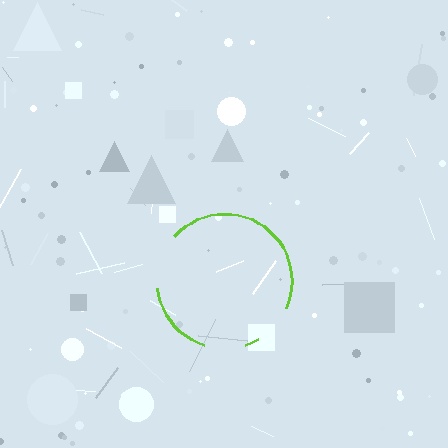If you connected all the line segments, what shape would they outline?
They would outline a circle.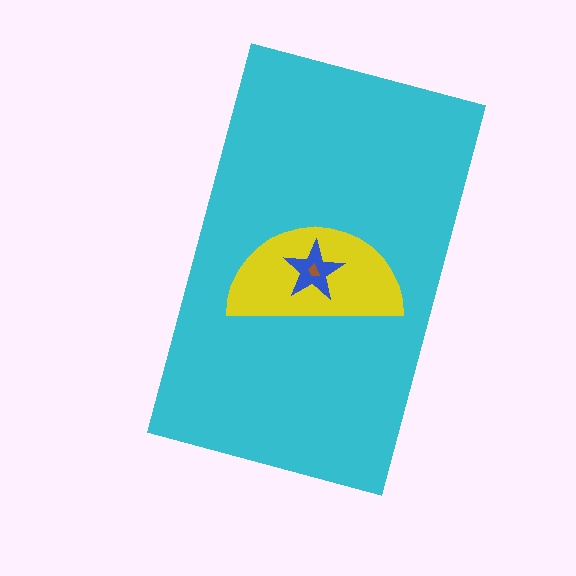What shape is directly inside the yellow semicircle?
The blue star.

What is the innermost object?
The brown trapezoid.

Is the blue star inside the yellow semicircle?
Yes.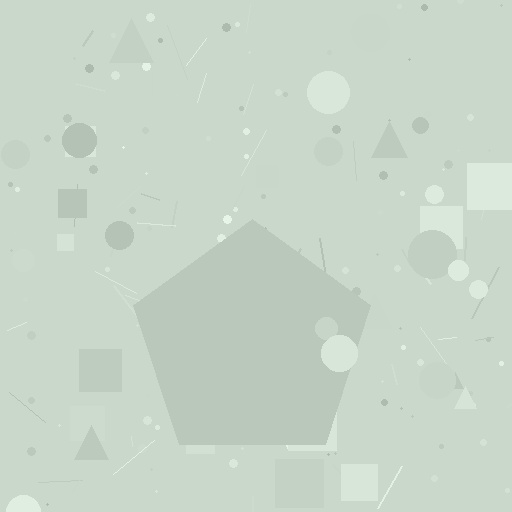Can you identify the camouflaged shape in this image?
The camouflaged shape is a pentagon.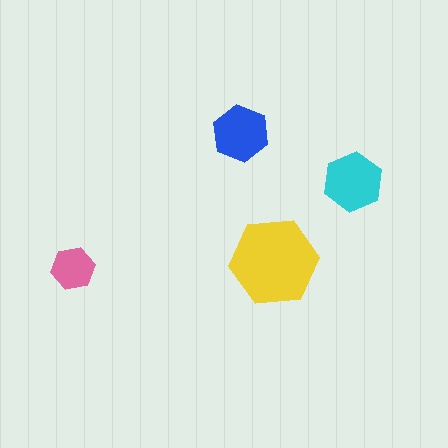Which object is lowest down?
The pink hexagon is bottommost.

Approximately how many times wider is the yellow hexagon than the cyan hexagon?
About 1.5 times wider.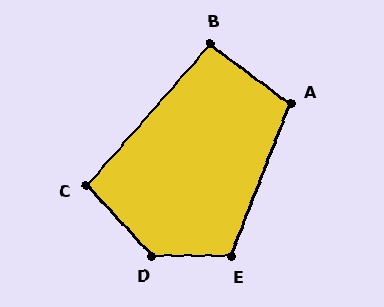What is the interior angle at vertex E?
Approximately 111 degrees (obtuse).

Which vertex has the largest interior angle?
D, at approximately 133 degrees.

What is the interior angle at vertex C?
Approximately 96 degrees (obtuse).